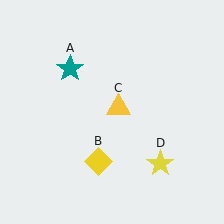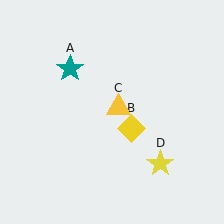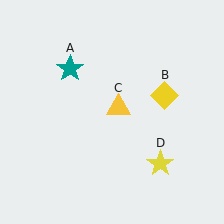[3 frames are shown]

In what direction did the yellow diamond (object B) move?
The yellow diamond (object B) moved up and to the right.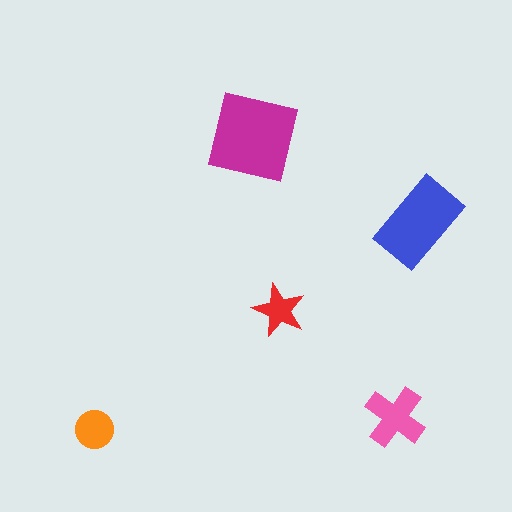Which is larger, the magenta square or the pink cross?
The magenta square.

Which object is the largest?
The magenta square.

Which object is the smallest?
The red star.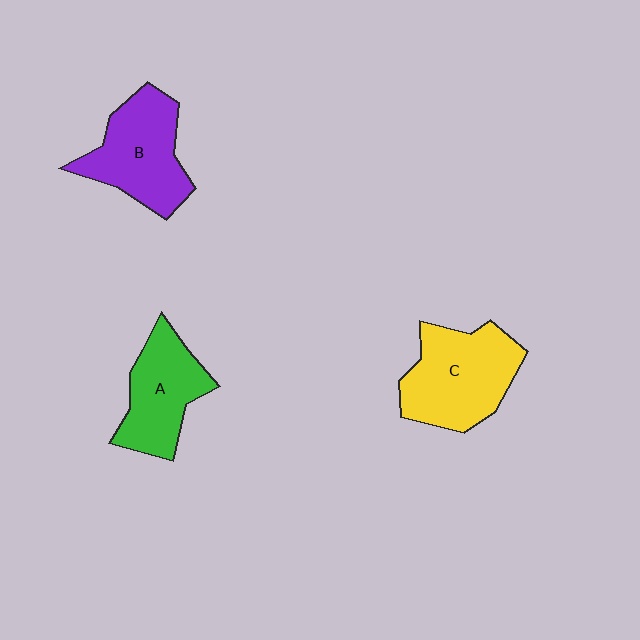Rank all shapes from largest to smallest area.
From largest to smallest: C (yellow), B (purple), A (green).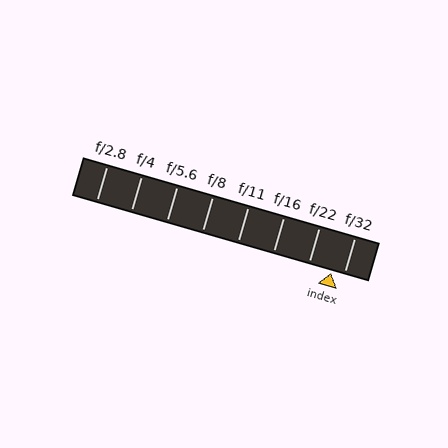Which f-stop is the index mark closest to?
The index mark is closest to f/32.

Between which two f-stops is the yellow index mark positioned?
The index mark is between f/22 and f/32.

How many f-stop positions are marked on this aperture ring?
There are 8 f-stop positions marked.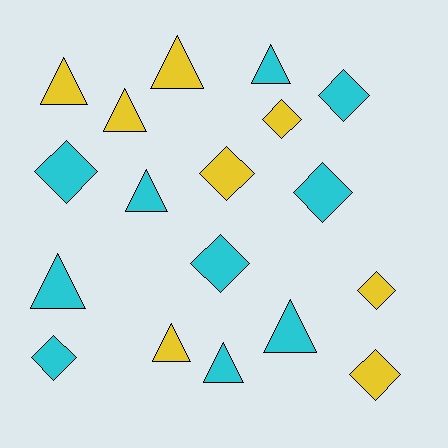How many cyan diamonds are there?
There are 5 cyan diamonds.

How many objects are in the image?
There are 18 objects.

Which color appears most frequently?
Cyan, with 10 objects.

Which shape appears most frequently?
Diamond, with 9 objects.